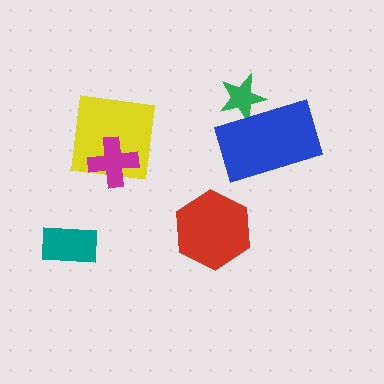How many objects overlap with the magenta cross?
1 object overlaps with the magenta cross.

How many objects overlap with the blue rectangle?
1 object overlaps with the blue rectangle.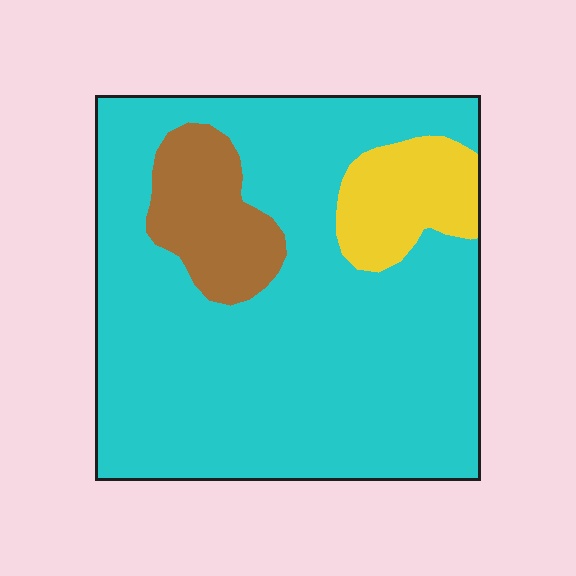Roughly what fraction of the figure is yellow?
Yellow takes up less than a sixth of the figure.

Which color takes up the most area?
Cyan, at roughly 80%.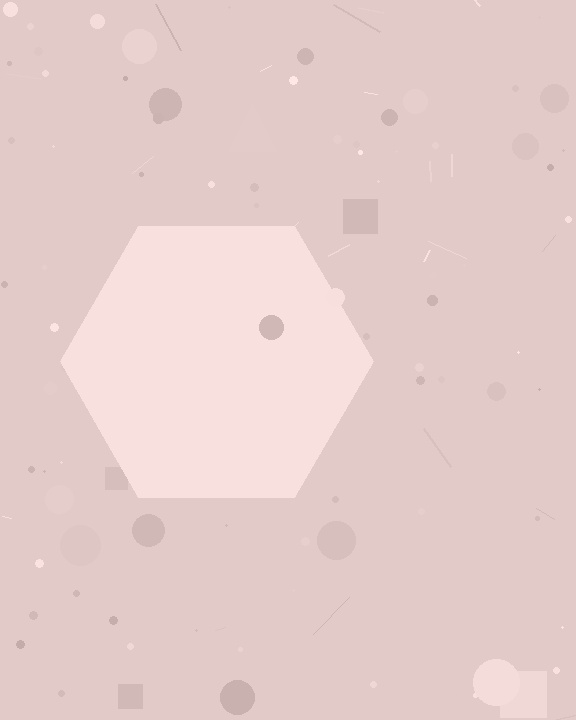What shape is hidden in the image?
A hexagon is hidden in the image.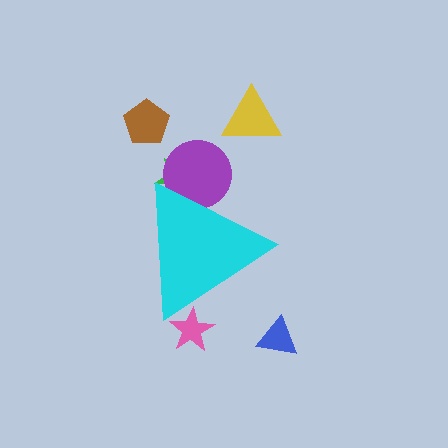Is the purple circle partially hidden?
Yes, the purple circle is partially hidden behind the cyan triangle.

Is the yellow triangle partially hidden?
No, the yellow triangle is fully visible.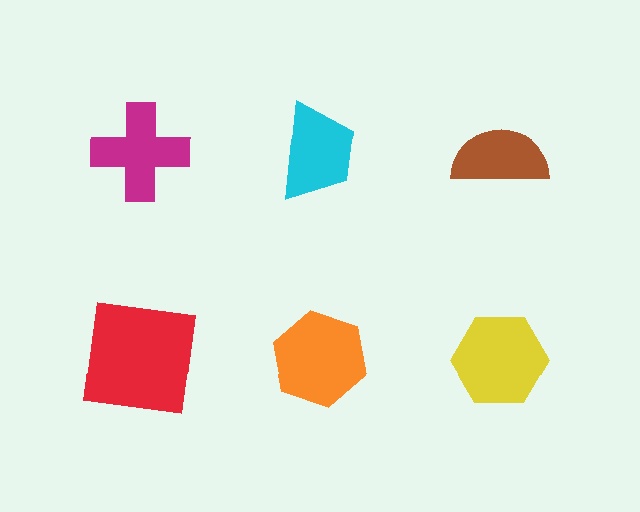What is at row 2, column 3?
A yellow hexagon.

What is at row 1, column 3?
A brown semicircle.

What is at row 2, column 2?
An orange hexagon.